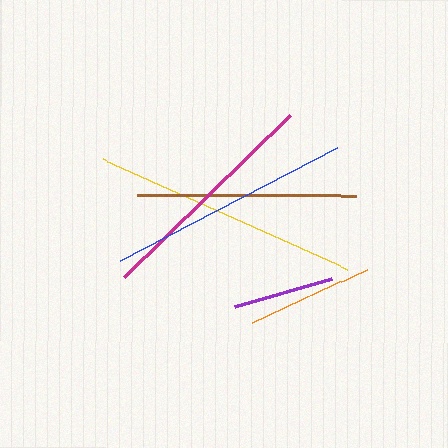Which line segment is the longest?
The yellow line is the longest at approximately 267 pixels.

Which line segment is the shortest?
The purple line is the shortest at approximately 100 pixels.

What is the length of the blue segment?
The blue segment is approximately 244 pixels long.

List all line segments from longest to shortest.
From longest to shortest: yellow, blue, magenta, brown, orange, purple.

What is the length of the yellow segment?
The yellow segment is approximately 267 pixels long.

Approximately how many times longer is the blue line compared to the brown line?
The blue line is approximately 1.1 times the length of the brown line.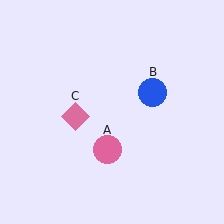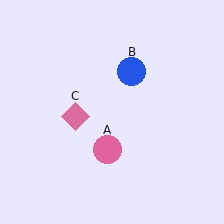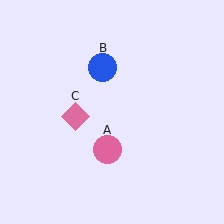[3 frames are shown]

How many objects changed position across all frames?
1 object changed position: blue circle (object B).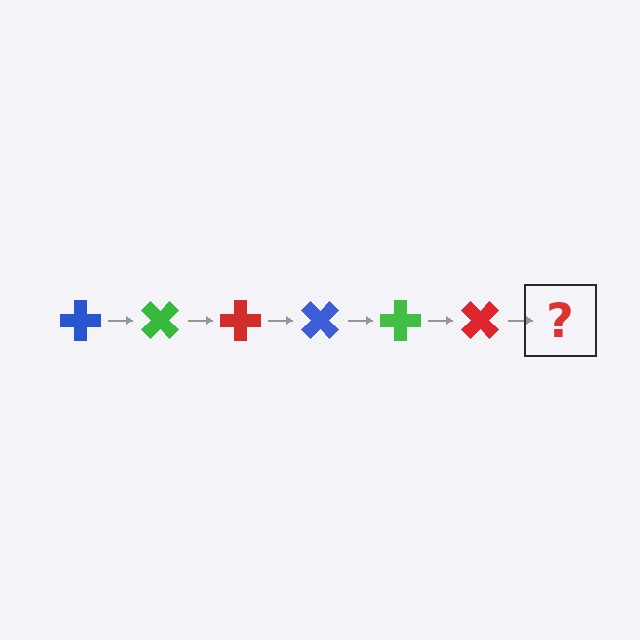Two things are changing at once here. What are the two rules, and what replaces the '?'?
The two rules are that it rotates 45 degrees each step and the color cycles through blue, green, and red. The '?' should be a blue cross, rotated 270 degrees from the start.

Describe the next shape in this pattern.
It should be a blue cross, rotated 270 degrees from the start.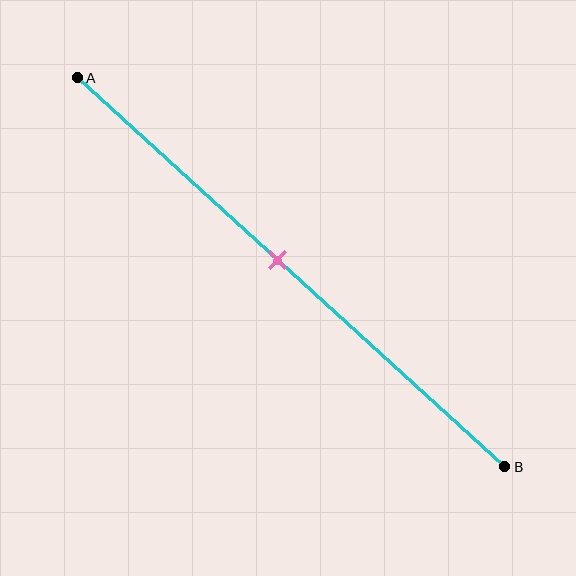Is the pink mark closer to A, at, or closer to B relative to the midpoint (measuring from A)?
The pink mark is closer to point A than the midpoint of segment AB.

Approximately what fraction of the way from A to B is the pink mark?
The pink mark is approximately 45% of the way from A to B.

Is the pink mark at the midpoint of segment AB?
No, the mark is at about 45% from A, not at the 50% midpoint.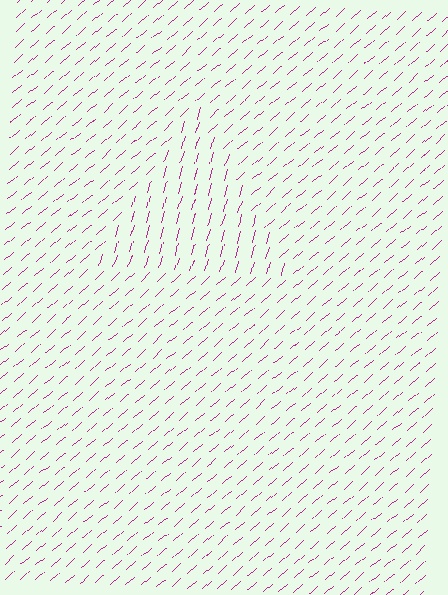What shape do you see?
I see a triangle.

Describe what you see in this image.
The image is filled with small magenta line segments. A triangle region in the image has lines oriented differently from the surrounding lines, creating a visible texture boundary.